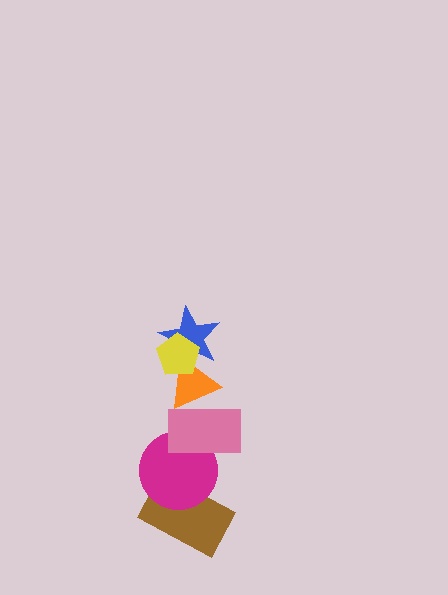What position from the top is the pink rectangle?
The pink rectangle is 4th from the top.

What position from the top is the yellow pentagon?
The yellow pentagon is 1st from the top.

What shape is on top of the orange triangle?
The blue star is on top of the orange triangle.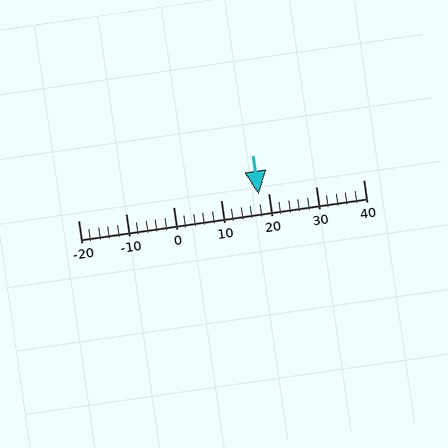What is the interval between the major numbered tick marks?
The major tick marks are spaced 10 units apart.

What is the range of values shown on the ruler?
The ruler shows values from -20 to 40.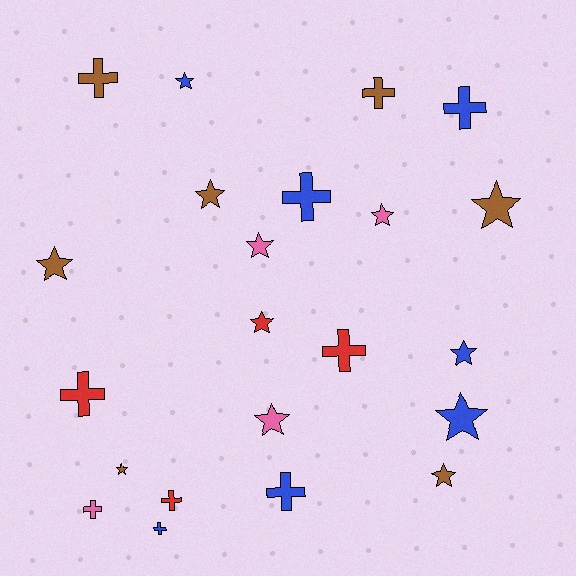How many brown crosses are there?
There are 2 brown crosses.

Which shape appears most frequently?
Star, with 12 objects.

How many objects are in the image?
There are 22 objects.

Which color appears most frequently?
Blue, with 7 objects.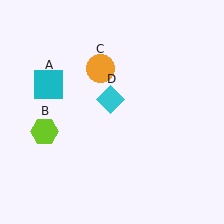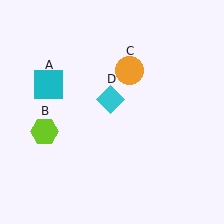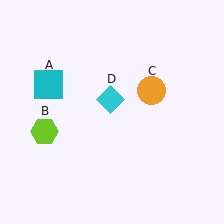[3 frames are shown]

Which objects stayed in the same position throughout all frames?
Cyan square (object A) and lime hexagon (object B) and cyan diamond (object D) remained stationary.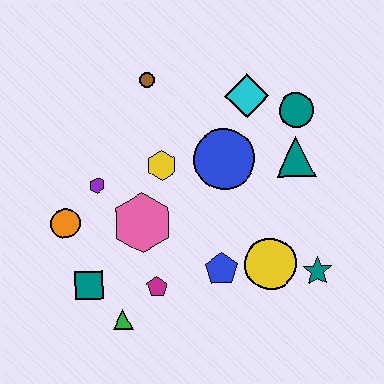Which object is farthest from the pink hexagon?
The teal circle is farthest from the pink hexagon.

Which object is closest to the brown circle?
The yellow hexagon is closest to the brown circle.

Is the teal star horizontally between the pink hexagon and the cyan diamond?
No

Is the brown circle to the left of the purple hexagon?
No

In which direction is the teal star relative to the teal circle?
The teal star is below the teal circle.